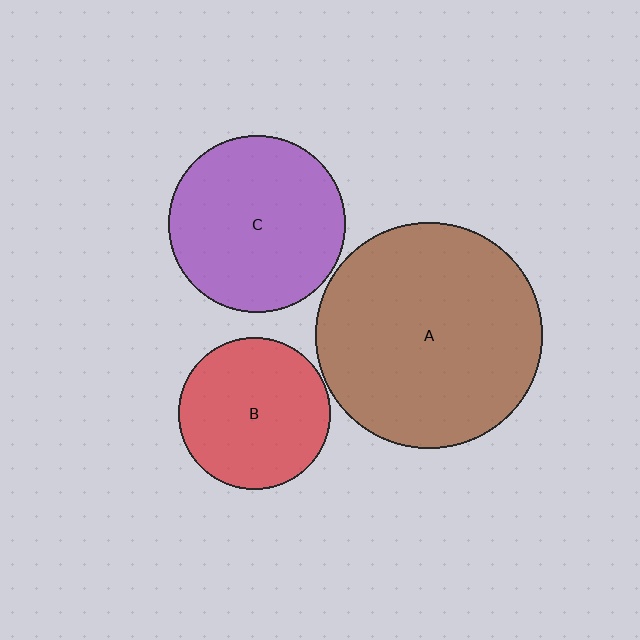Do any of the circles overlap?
No, none of the circles overlap.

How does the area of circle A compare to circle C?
Approximately 1.6 times.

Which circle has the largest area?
Circle A (brown).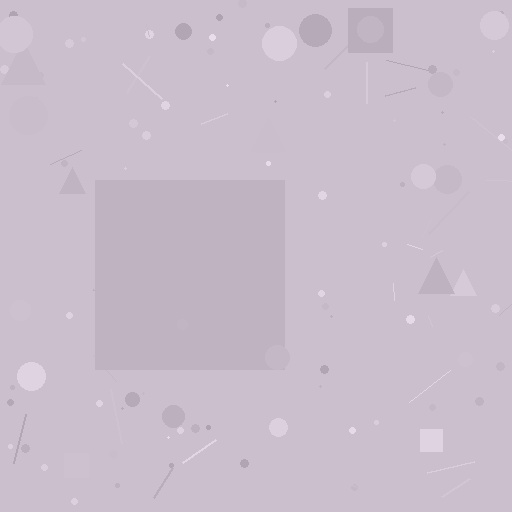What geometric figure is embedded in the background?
A square is embedded in the background.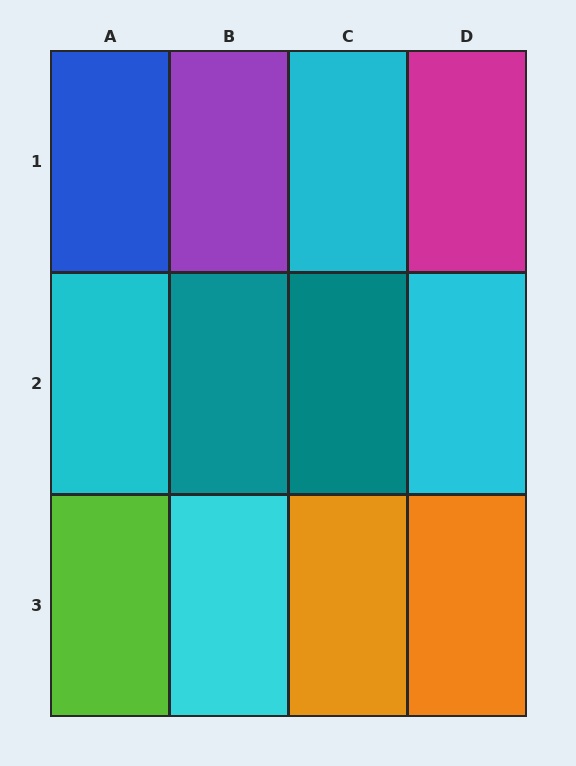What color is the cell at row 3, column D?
Orange.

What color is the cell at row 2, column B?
Teal.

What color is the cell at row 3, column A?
Lime.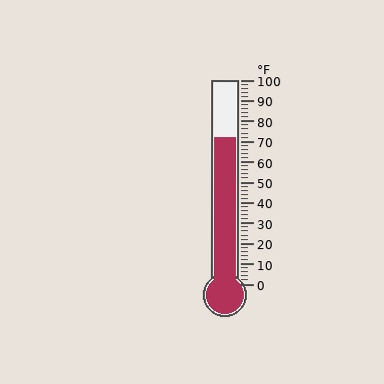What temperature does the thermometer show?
The thermometer shows approximately 72°F.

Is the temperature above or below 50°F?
The temperature is above 50°F.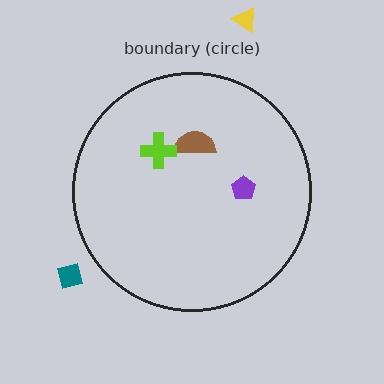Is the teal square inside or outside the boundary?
Outside.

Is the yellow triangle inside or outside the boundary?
Outside.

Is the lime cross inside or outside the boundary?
Inside.